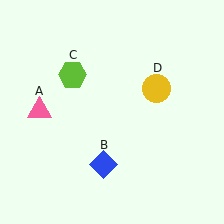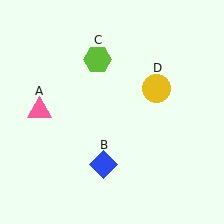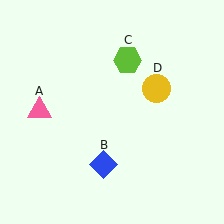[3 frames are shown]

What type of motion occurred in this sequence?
The lime hexagon (object C) rotated clockwise around the center of the scene.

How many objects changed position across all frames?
1 object changed position: lime hexagon (object C).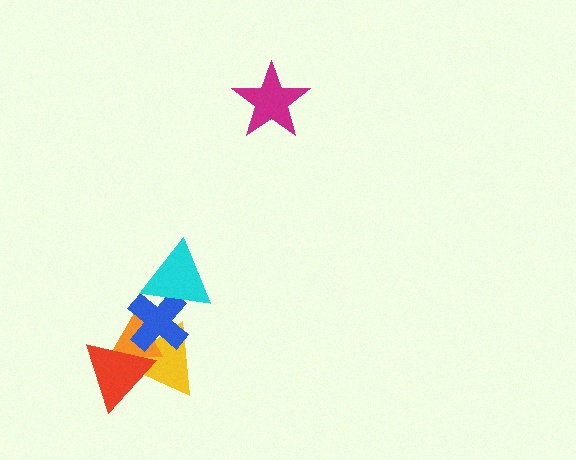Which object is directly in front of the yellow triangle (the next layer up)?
The orange triangle is directly in front of the yellow triangle.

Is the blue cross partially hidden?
Yes, it is partially covered by another shape.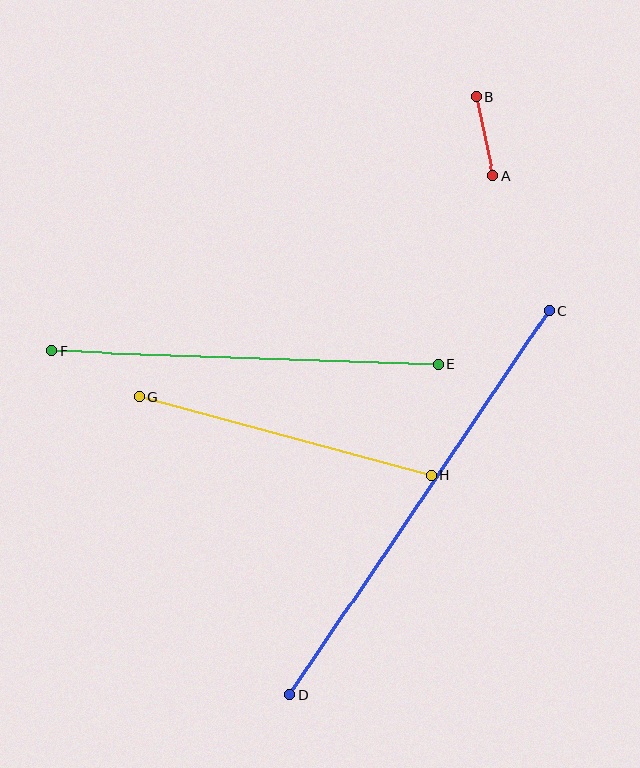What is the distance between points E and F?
The distance is approximately 387 pixels.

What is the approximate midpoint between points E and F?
The midpoint is at approximately (245, 358) pixels.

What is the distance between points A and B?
The distance is approximately 81 pixels.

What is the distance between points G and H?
The distance is approximately 302 pixels.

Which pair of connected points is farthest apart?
Points C and D are farthest apart.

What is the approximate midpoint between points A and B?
The midpoint is at approximately (485, 137) pixels.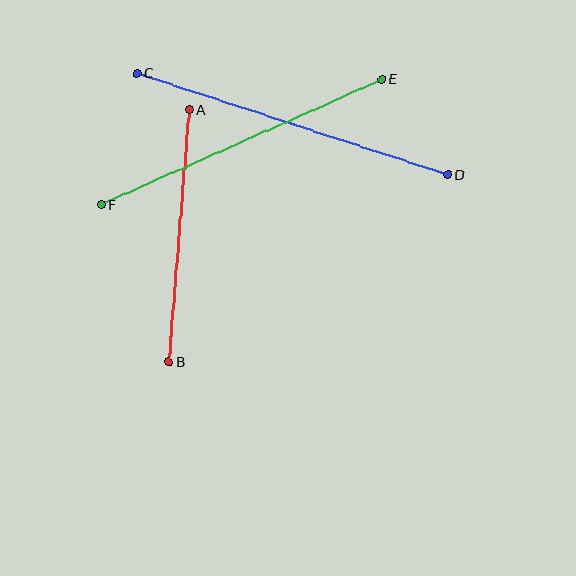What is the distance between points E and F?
The distance is approximately 307 pixels.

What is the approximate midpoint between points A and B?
The midpoint is at approximately (179, 236) pixels.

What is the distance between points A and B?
The distance is approximately 253 pixels.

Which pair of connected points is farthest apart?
Points C and D are farthest apart.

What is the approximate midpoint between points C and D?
The midpoint is at approximately (292, 124) pixels.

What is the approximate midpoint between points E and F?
The midpoint is at approximately (241, 142) pixels.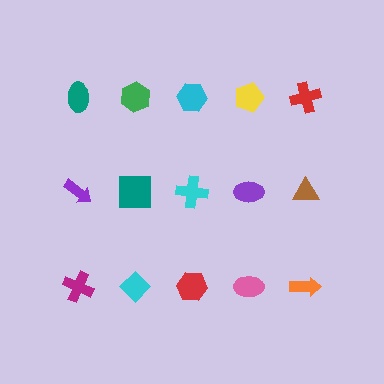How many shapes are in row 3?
5 shapes.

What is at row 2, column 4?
A purple ellipse.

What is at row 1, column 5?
A red cross.